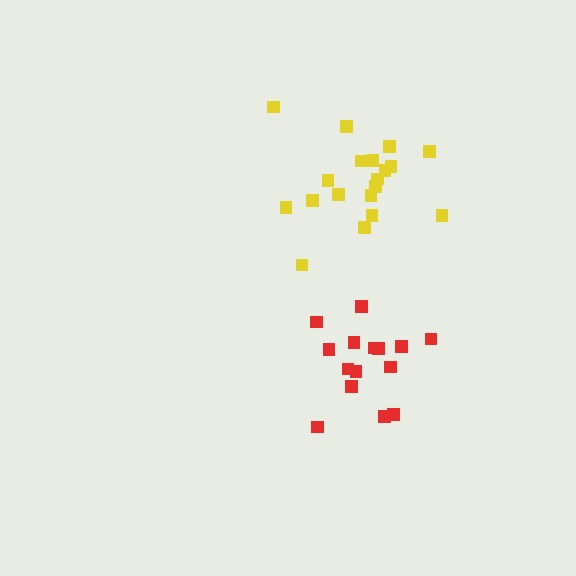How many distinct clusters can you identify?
There are 2 distinct clusters.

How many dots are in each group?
Group 1: 19 dots, Group 2: 16 dots (35 total).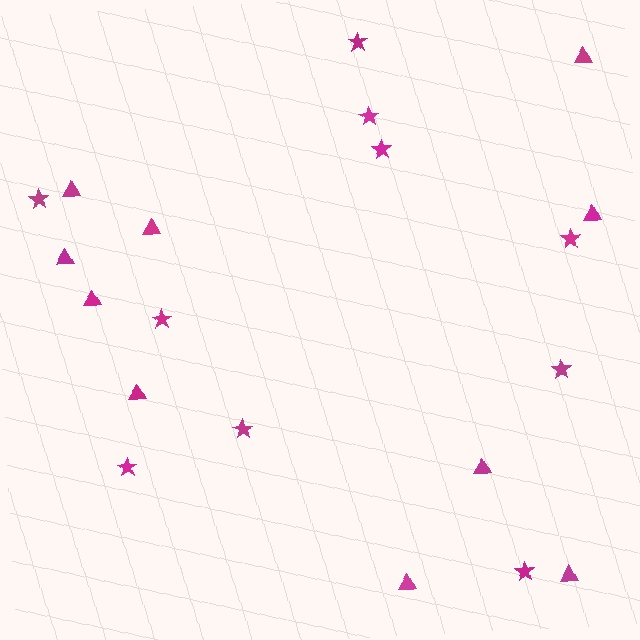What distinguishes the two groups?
There are 2 groups: one group of stars (10) and one group of triangles (10).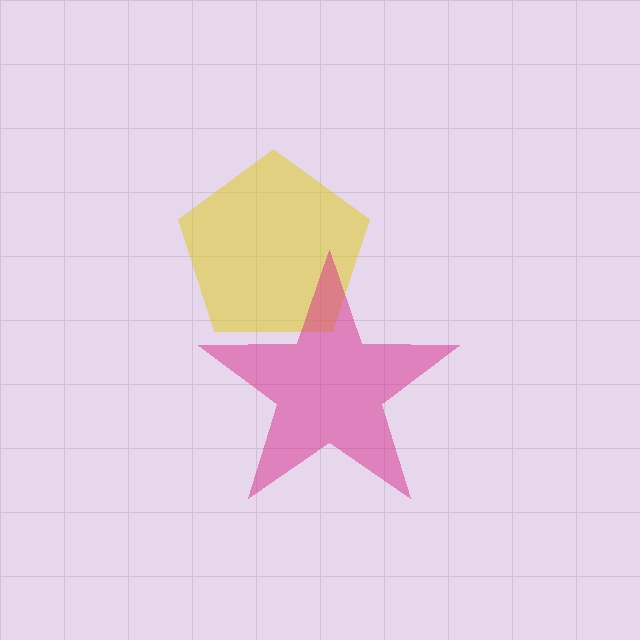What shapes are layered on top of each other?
The layered shapes are: a yellow pentagon, a magenta star.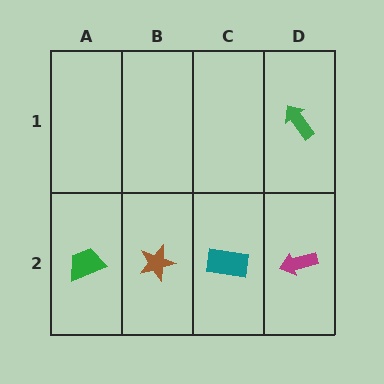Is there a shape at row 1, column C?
No, that cell is empty.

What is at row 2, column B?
A brown star.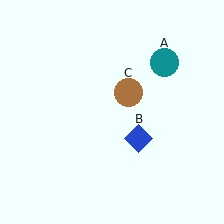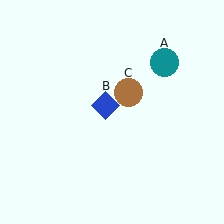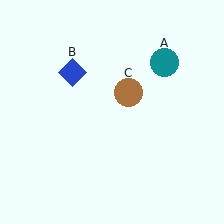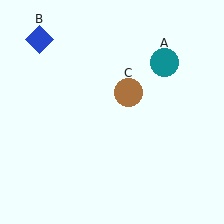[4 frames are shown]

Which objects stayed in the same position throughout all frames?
Teal circle (object A) and brown circle (object C) remained stationary.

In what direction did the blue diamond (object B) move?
The blue diamond (object B) moved up and to the left.